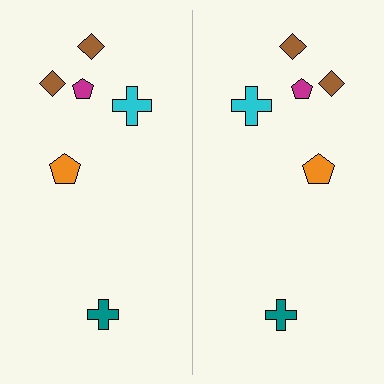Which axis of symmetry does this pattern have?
The pattern has a vertical axis of symmetry running through the center of the image.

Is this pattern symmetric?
Yes, this pattern has bilateral (reflection) symmetry.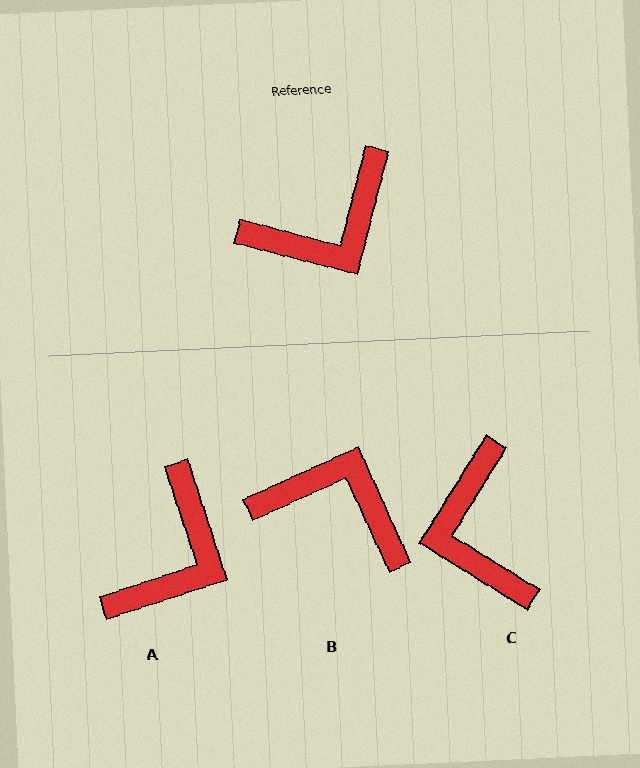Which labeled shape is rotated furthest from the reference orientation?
B, about 129 degrees away.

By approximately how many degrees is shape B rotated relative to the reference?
Approximately 129 degrees counter-clockwise.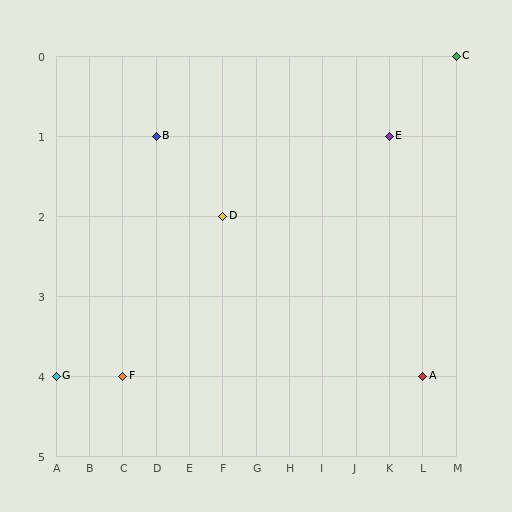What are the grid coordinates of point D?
Point D is at grid coordinates (F, 2).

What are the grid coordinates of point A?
Point A is at grid coordinates (L, 4).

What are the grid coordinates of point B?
Point B is at grid coordinates (D, 1).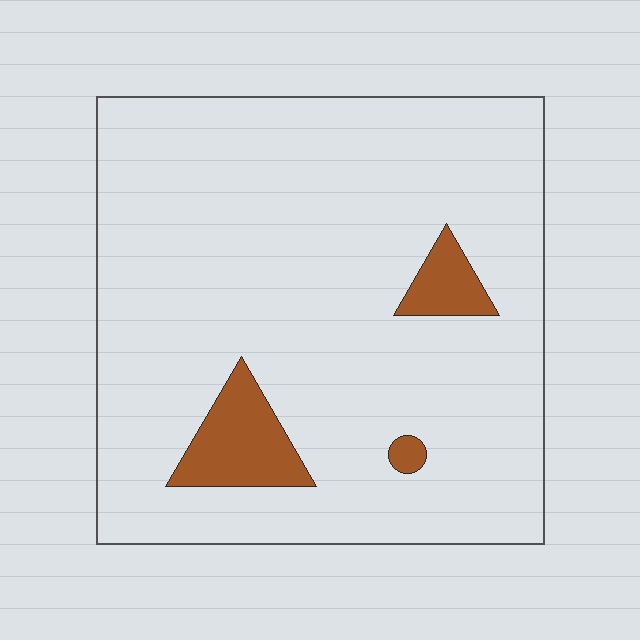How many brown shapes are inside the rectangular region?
3.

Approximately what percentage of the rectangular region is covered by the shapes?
Approximately 10%.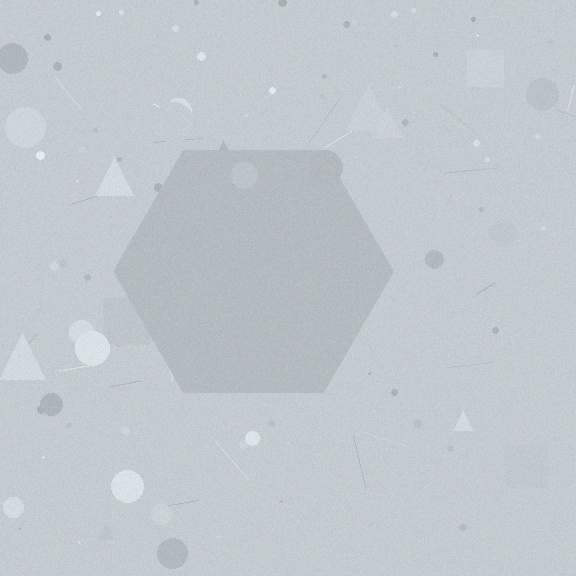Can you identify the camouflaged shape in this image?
The camouflaged shape is a hexagon.